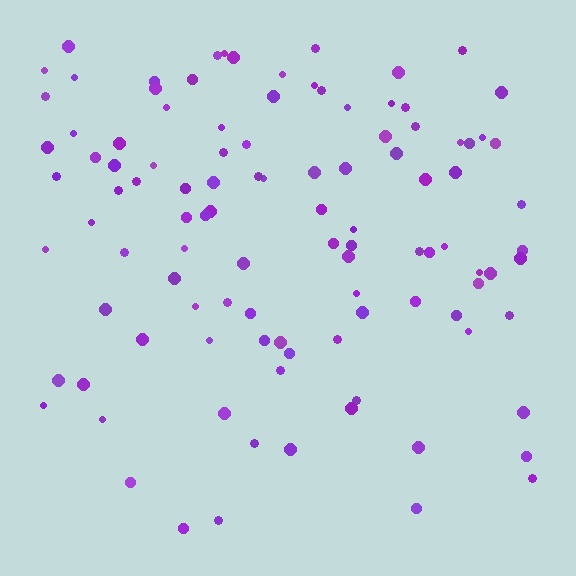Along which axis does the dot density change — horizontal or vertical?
Vertical.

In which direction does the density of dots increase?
From bottom to top, with the top side densest.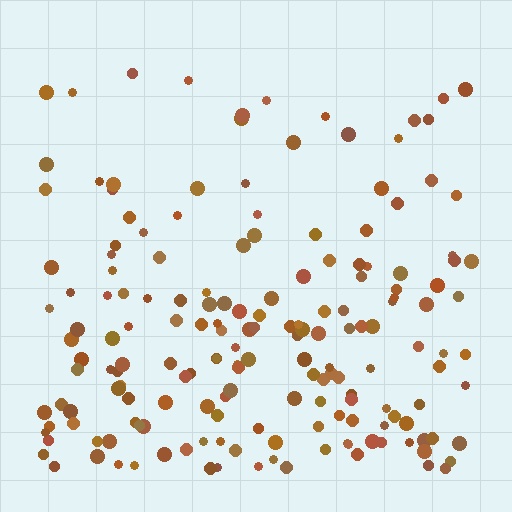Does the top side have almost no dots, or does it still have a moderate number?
Still a moderate number, just noticeably fewer than the bottom.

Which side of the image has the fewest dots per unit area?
The top.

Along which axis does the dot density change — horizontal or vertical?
Vertical.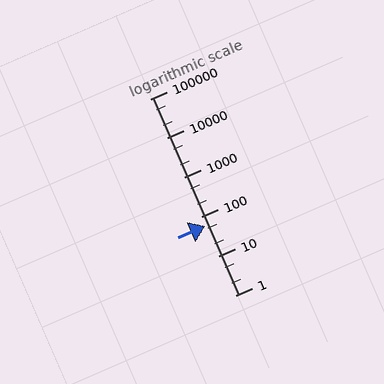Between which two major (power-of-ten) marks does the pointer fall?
The pointer is between 10 and 100.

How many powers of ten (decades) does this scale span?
The scale spans 5 decades, from 1 to 100000.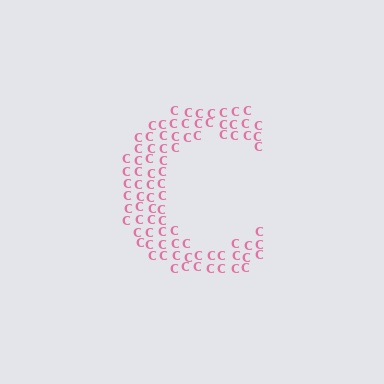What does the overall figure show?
The overall figure shows the letter C.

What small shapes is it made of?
It is made of small letter C's.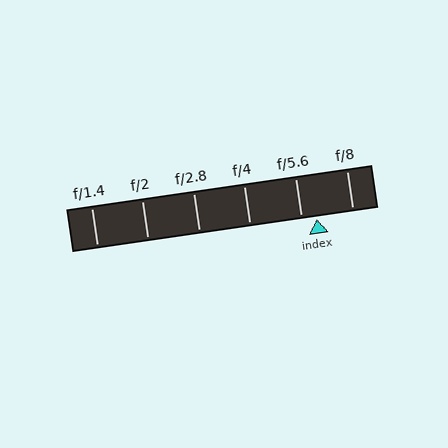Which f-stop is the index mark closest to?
The index mark is closest to f/5.6.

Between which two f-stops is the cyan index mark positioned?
The index mark is between f/5.6 and f/8.